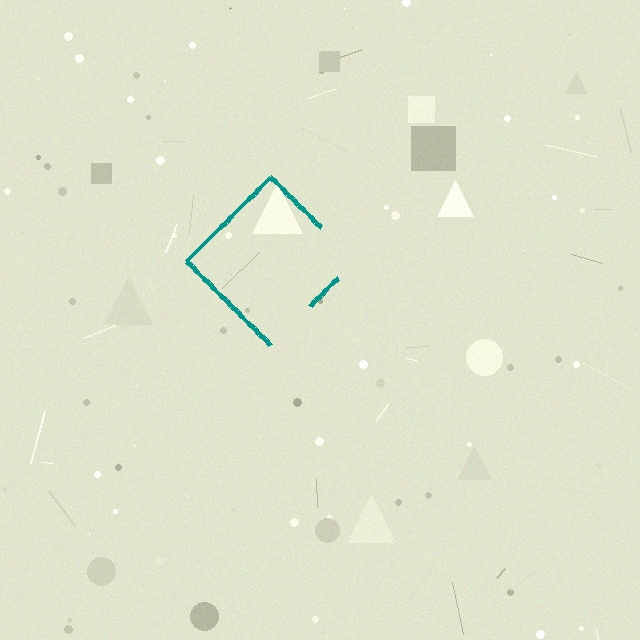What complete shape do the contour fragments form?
The contour fragments form a diamond.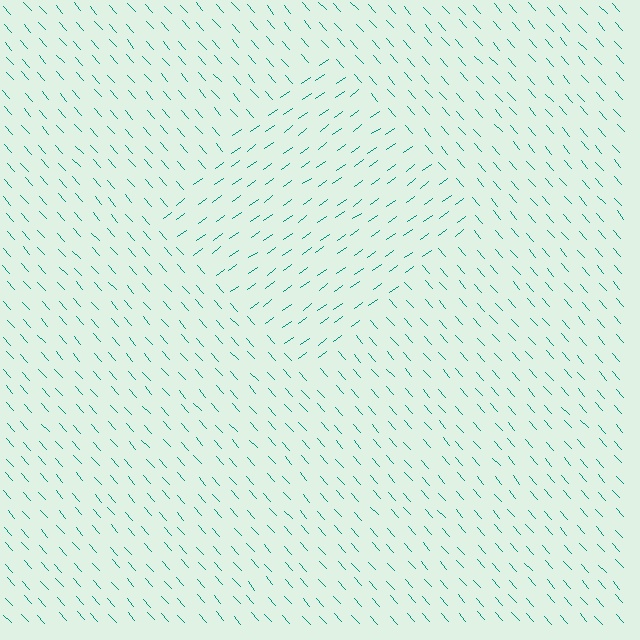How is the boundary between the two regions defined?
The boundary is defined purely by a change in line orientation (approximately 84 degrees difference). All lines are the same color and thickness.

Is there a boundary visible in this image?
Yes, there is a texture boundary formed by a change in line orientation.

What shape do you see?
I see a diamond.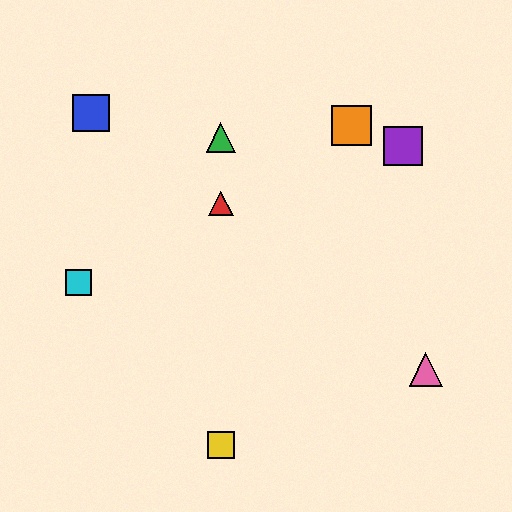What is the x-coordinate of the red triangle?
The red triangle is at x≈221.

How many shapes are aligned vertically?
3 shapes (the red triangle, the green triangle, the yellow square) are aligned vertically.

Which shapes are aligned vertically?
The red triangle, the green triangle, the yellow square are aligned vertically.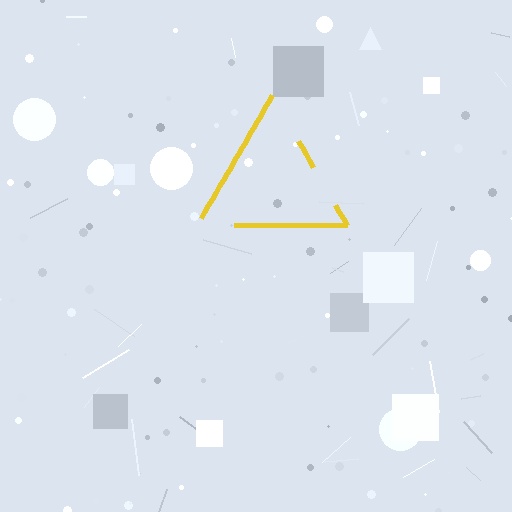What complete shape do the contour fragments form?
The contour fragments form a triangle.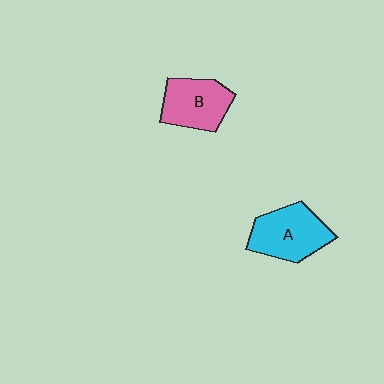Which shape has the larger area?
Shape A (cyan).